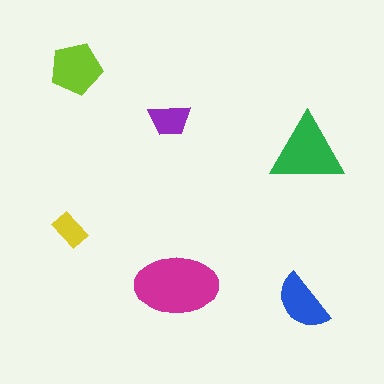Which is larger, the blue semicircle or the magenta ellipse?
The magenta ellipse.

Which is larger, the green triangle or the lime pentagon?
The green triangle.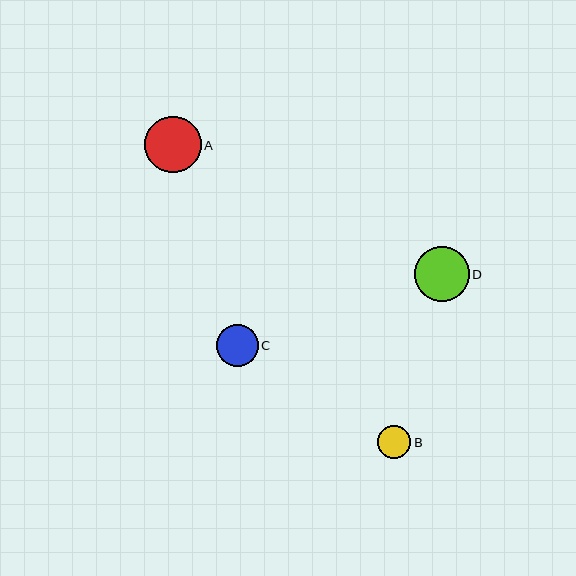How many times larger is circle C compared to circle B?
Circle C is approximately 1.3 times the size of circle B.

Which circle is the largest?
Circle A is the largest with a size of approximately 57 pixels.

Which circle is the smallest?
Circle B is the smallest with a size of approximately 33 pixels.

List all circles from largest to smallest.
From largest to smallest: A, D, C, B.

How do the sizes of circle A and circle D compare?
Circle A and circle D are approximately the same size.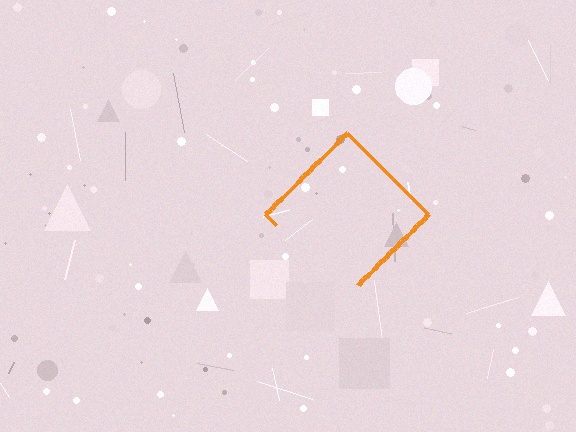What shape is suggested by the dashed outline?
The dashed outline suggests a diamond.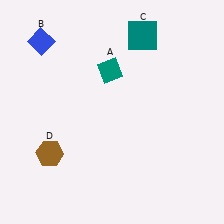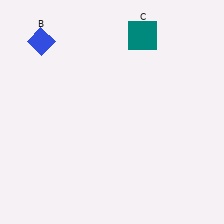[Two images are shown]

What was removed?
The teal diamond (A), the brown hexagon (D) were removed in Image 2.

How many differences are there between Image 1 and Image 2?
There are 2 differences between the two images.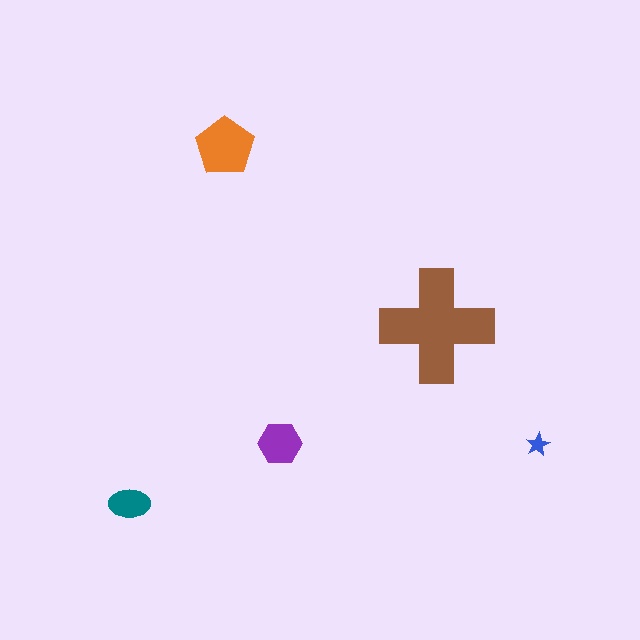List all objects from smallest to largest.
The blue star, the teal ellipse, the purple hexagon, the orange pentagon, the brown cross.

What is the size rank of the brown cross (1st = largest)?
1st.